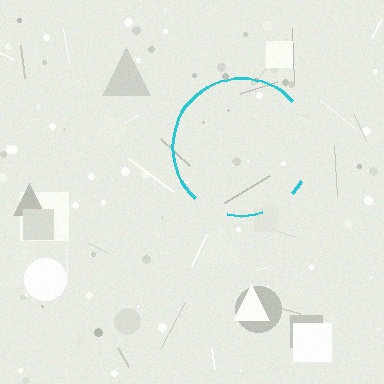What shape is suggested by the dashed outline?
The dashed outline suggests a circle.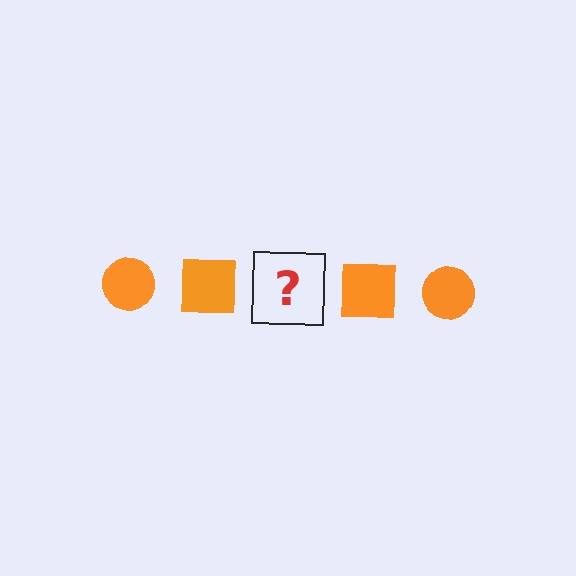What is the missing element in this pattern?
The missing element is an orange circle.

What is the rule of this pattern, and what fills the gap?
The rule is that the pattern cycles through circle, square shapes in orange. The gap should be filled with an orange circle.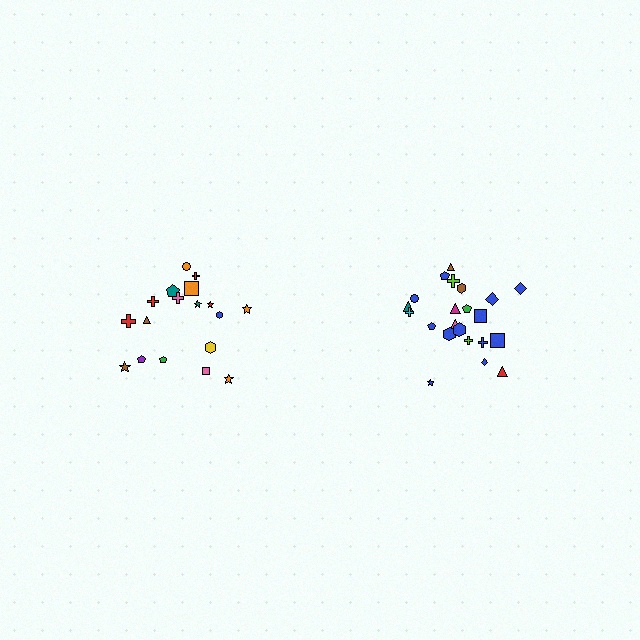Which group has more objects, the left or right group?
The right group.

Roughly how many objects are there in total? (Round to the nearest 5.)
Roughly 40 objects in total.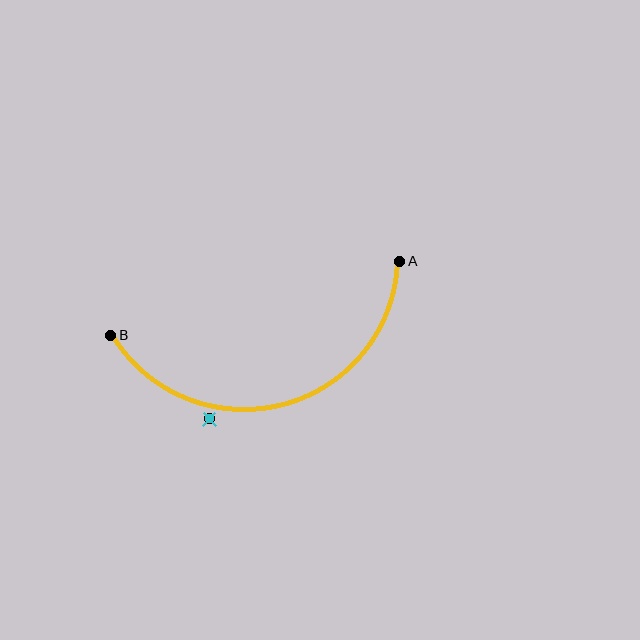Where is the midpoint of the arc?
The arc midpoint is the point on the curve farthest from the straight line joining A and B. It sits below that line.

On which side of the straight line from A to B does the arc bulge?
The arc bulges below the straight line connecting A and B.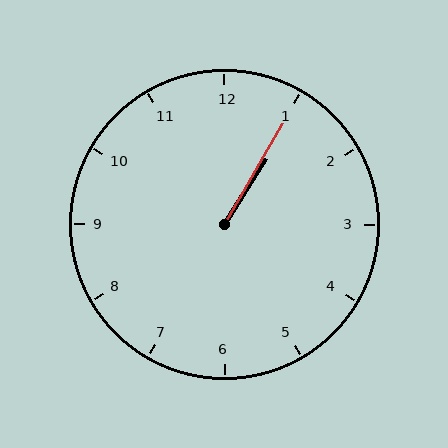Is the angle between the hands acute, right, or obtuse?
It is acute.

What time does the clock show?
1:05.